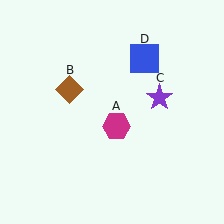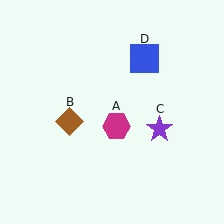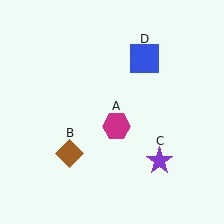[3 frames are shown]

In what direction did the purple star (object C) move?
The purple star (object C) moved down.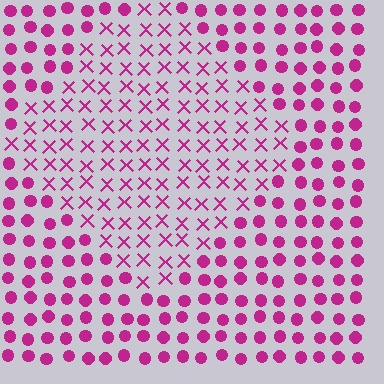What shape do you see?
I see a diamond.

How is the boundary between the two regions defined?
The boundary is defined by a change in element shape: X marks inside vs. circles outside. All elements share the same color and spacing.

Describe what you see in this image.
The image is filled with small magenta elements arranged in a uniform grid. A diamond-shaped region contains X marks, while the surrounding area contains circles. The boundary is defined purely by the change in element shape.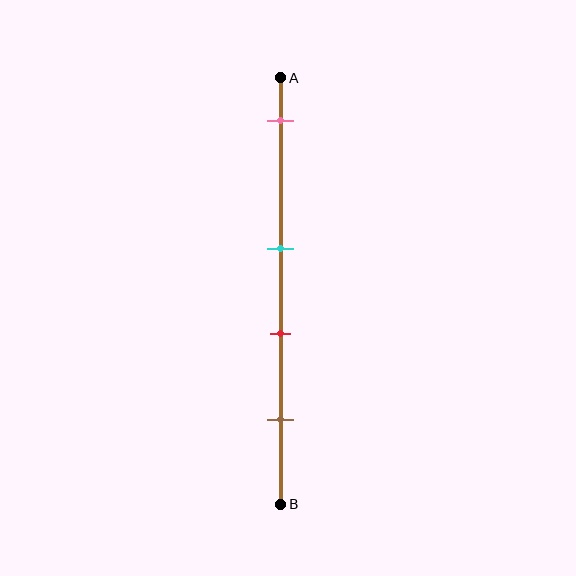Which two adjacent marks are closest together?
The cyan and red marks are the closest adjacent pair.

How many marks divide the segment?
There are 4 marks dividing the segment.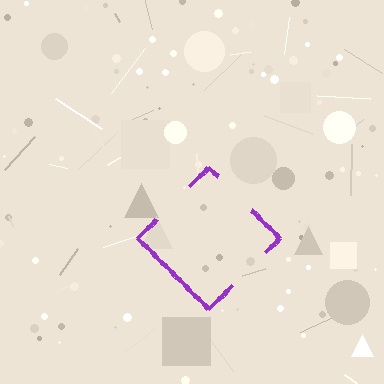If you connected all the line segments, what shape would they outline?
They would outline a diamond.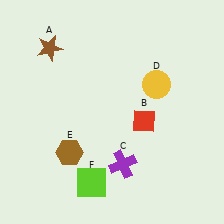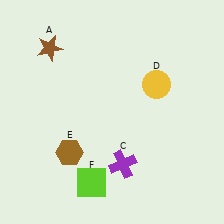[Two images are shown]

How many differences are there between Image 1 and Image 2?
There is 1 difference between the two images.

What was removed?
The red diamond (B) was removed in Image 2.